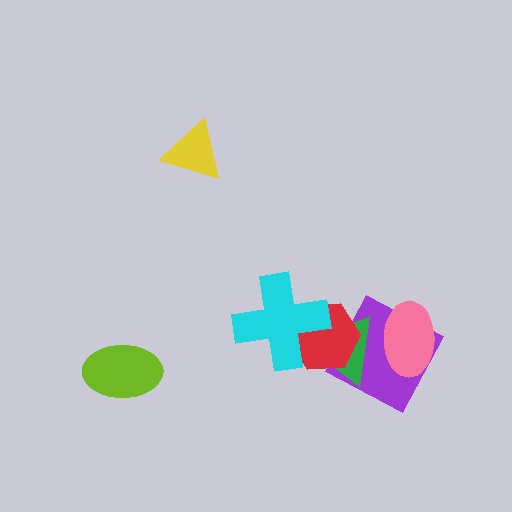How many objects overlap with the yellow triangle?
0 objects overlap with the yellow triangle.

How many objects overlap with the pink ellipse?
2 objects overlap with the pink ellipse.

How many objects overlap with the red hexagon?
3 objects overlap with the red hexagon.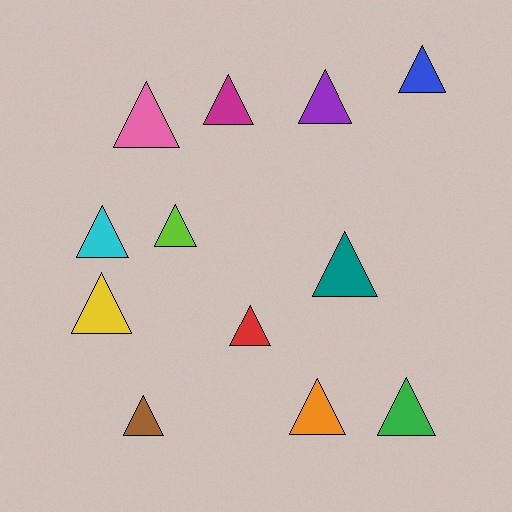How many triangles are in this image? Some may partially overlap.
There are 12 triangles.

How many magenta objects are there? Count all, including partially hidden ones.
There is 1 magenta object.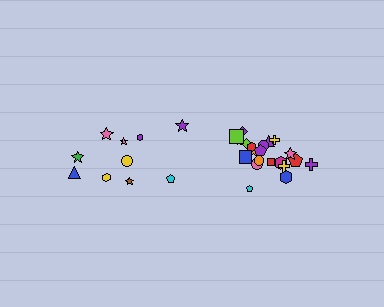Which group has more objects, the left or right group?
The right group.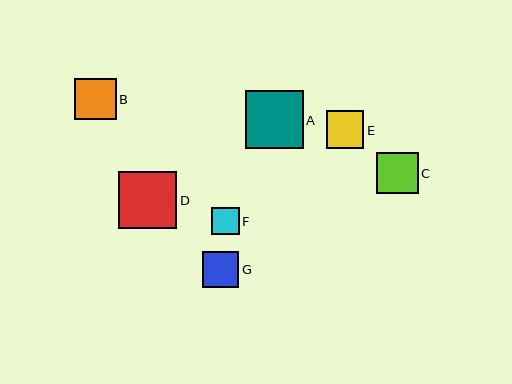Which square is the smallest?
Square F is the smallest with a size of approximately 27 pixels.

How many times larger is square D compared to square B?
Square D is approximately 1.4 times the size of square B.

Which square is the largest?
Square A is the largest with a size of approximately 58 pixels.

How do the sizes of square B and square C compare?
Square B and square C are approximately the same size.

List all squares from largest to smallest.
From largest to smallest: A, D, B, C, E, G, F.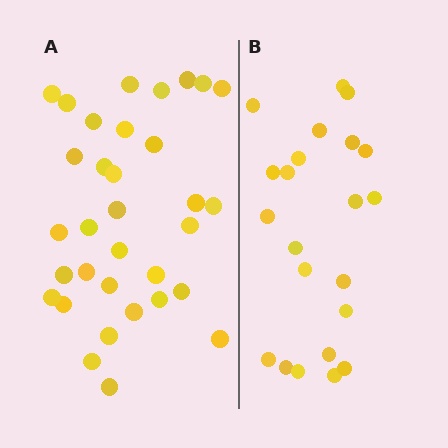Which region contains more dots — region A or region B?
Region A (the left region) has more dots.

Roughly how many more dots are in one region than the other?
Region A has roughly 12 or so more dots than region B.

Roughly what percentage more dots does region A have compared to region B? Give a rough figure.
About 50% more.